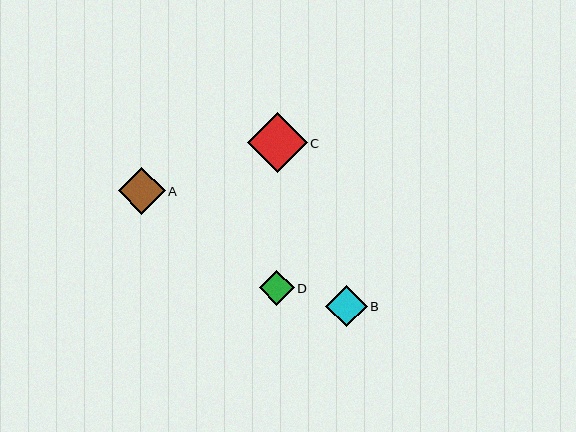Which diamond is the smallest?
Diamond D is the smallest with a size of approximately 35 pixels.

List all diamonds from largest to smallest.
From largest to smallest: C, A, B, D.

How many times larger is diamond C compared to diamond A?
Diamond C is approximately 1.3 times the size of diamond A.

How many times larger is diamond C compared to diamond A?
Diamond C is approximately 1.3 times the size of diamond A.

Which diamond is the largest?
Diamond C is the largest with a size of approximately 60 pixels.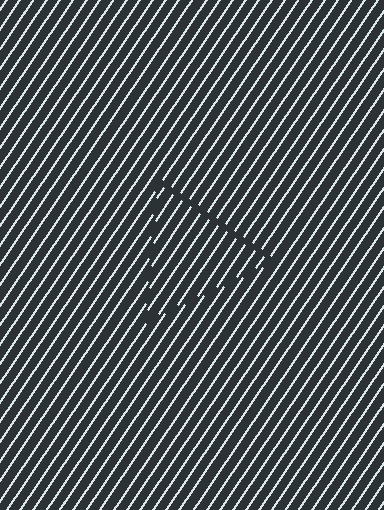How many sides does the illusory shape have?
3 sides — the line-ends trace a triangle.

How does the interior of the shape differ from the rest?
The interior of the shape contains the same grating, shifted by half a period — the contour is defined by the phase discontinuity where line-ends from the inner and outer gratings abut.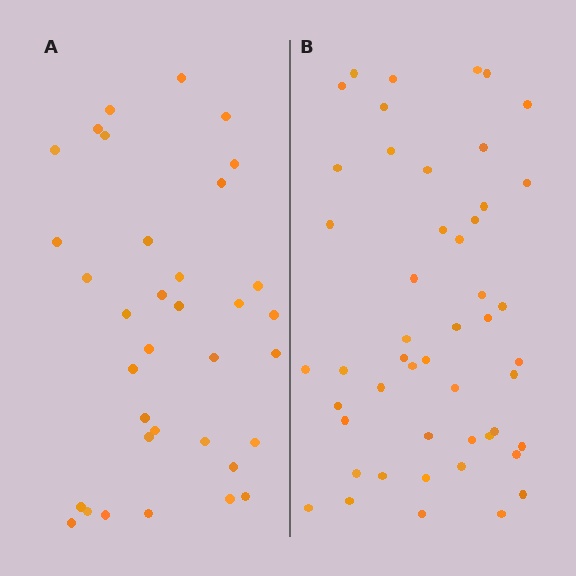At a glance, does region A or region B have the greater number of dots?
Region B (the right region) has more dots.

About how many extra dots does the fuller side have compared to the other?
Region B has approximately 15 more dots than region A.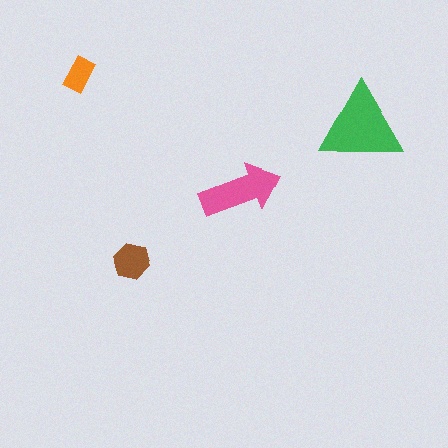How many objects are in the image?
There are 4 objects in the image.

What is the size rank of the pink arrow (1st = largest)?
2nd.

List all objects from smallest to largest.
The orange rectangle, the brown hexagon, the pink arrow, the green triangle.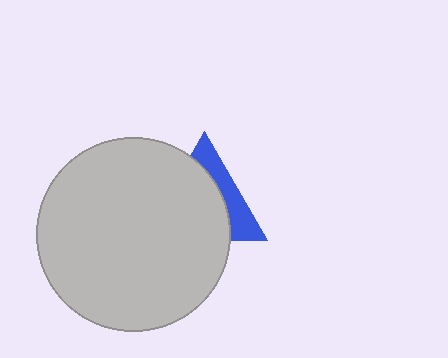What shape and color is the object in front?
The object in front is a light gray circle.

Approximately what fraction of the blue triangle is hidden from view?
Roughly 66% of the blue triangle is hidden behind the light gray circle.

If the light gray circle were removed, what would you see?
You would see the complete blue triangle.